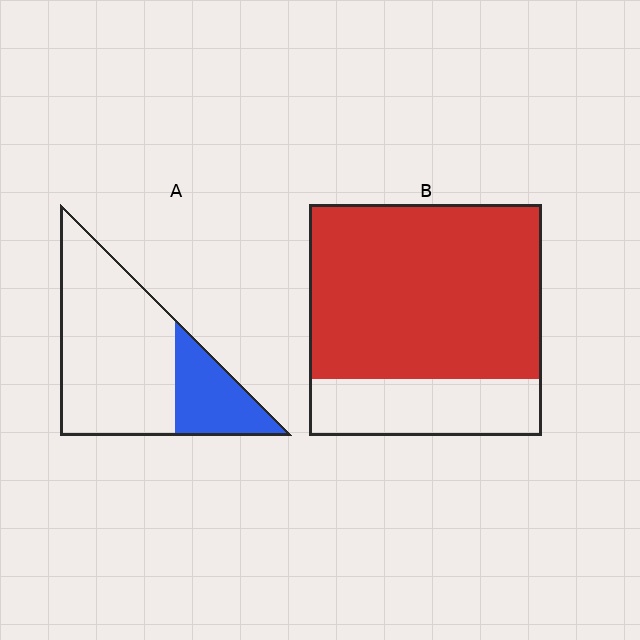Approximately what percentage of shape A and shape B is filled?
A is approximately 25% and B is approximately 75%.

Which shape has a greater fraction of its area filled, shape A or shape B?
Shape B.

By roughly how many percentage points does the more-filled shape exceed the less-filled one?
By roughly 50 percentage points (B over A).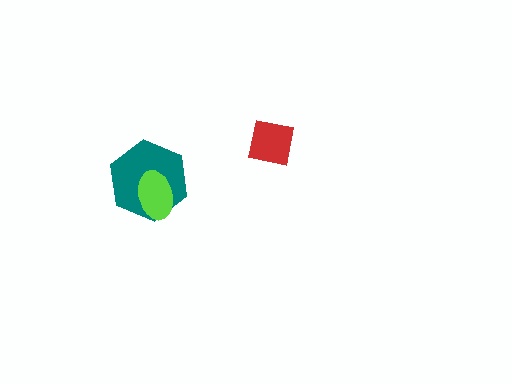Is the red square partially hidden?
No, no other shape covers it.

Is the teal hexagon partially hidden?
Yes, it is partially covered by another shape.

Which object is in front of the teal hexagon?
The lime ellipse is in front of the teal hexagon.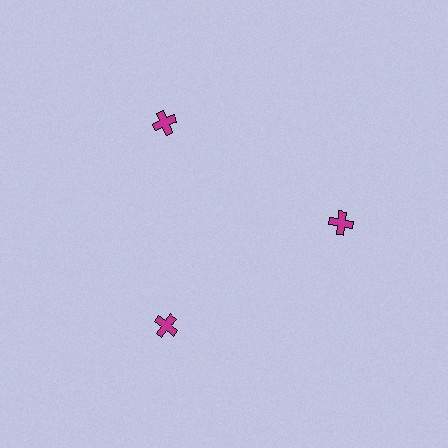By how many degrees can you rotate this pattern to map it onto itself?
The pattern maps onto itself every 120 degrees of rotation.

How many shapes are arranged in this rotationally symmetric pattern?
There are 3 shapes, arranged in 3 groups of 1.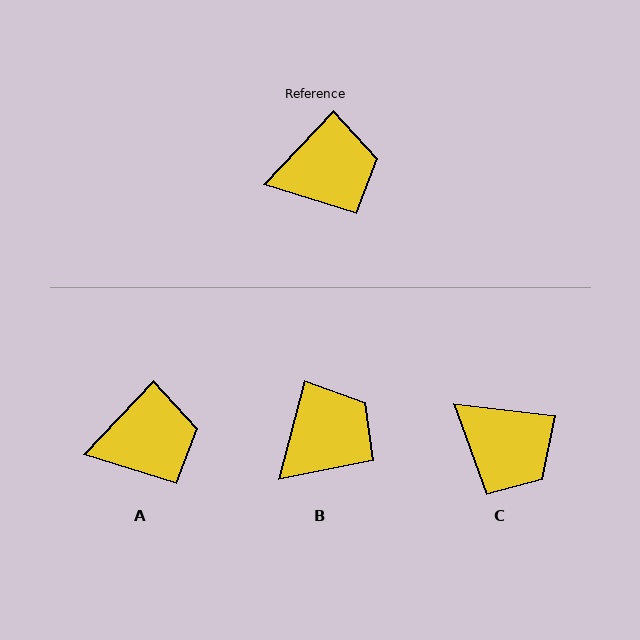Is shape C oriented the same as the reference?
No, it is off by about 54 degrees.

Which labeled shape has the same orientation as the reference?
A.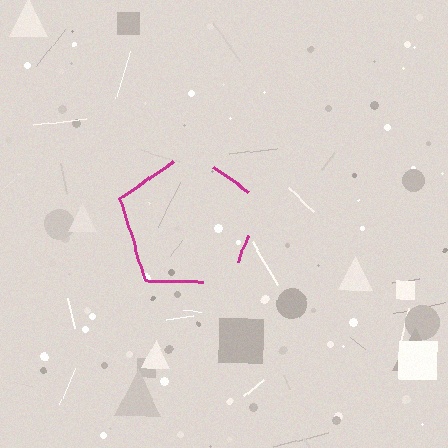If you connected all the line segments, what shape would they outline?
They would outline a pentagon.